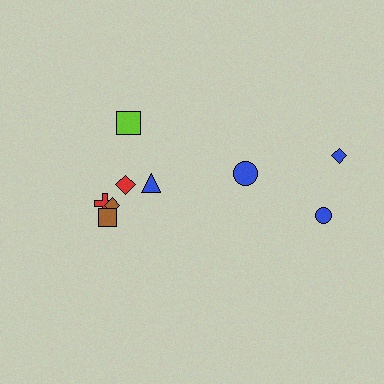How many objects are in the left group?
There are 6 objects.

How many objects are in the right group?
There are 3 objects.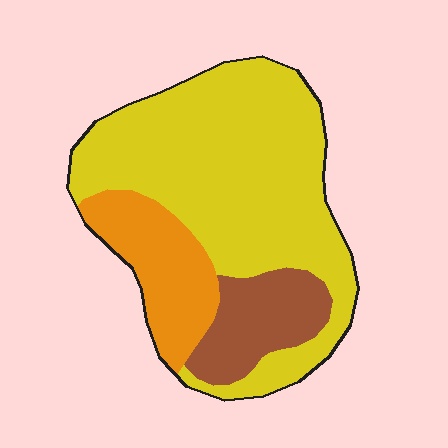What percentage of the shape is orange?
Orange covers about 20% of the shape.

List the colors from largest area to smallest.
From largest to smallest: yellow, orange, brown.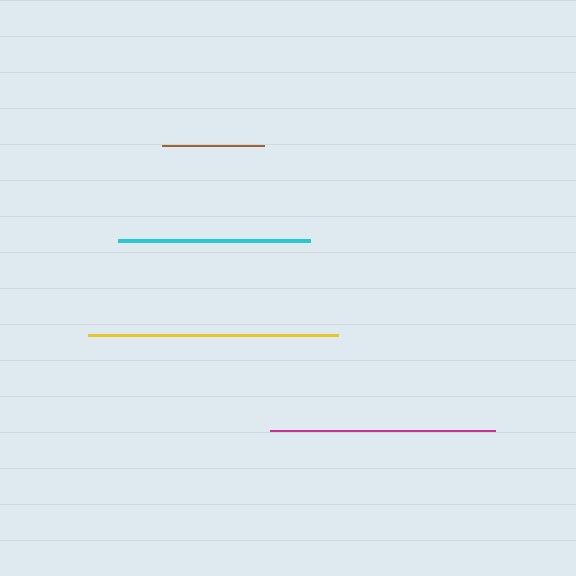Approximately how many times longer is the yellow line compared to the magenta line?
The yellow line is approximately 1.1 times the length of the magenta line.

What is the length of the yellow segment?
The yellow segment is approximately 250 pixels long.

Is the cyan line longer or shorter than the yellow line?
The yellow line is longer than the cyan line.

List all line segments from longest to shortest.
From longest to shortest: yellow, magenta, cyan, brown.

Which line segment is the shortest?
The brown line is the shortest at approximately 103 pixels.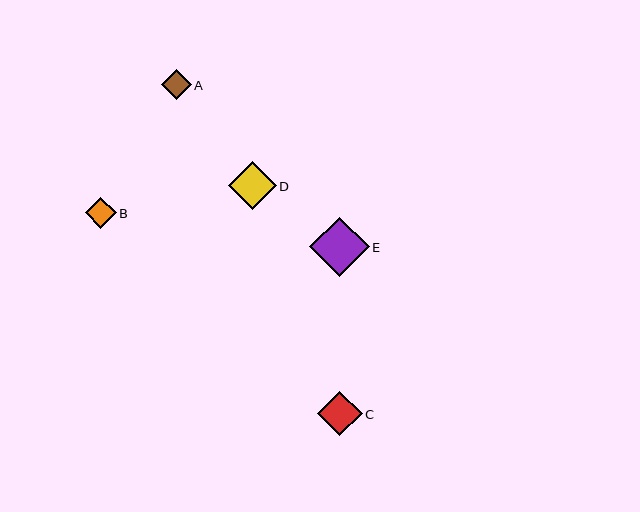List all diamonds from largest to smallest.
From largest to smallest: E, D, C, B, A.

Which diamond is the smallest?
Diamond A is the smallest with a size of approximately 30 pixels.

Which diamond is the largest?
Diamond E is the largest with a size of approximately 60 pixels.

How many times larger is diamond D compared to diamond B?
Diamond D is approximately 1.5 times the size of diamond B.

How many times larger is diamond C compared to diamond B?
Diamond C is approximately 1.4 times the size of diamond B.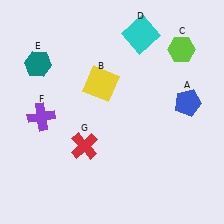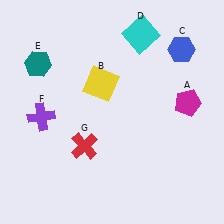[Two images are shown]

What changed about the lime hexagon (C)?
In Image 1, C is lime. In Image 2, it changed to blue.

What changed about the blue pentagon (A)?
In Image 1, A is blue. In Image 2, it changed to magenta.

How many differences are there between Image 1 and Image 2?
There are 2 differences between the two images.